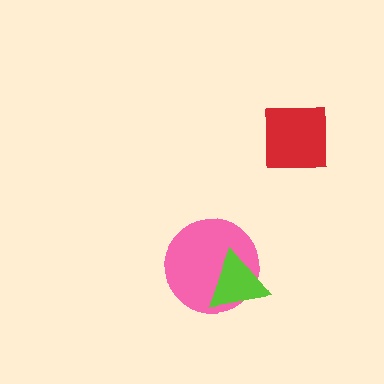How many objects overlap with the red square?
0 objects overlap with the red square.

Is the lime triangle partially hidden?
No, no other shape covers it.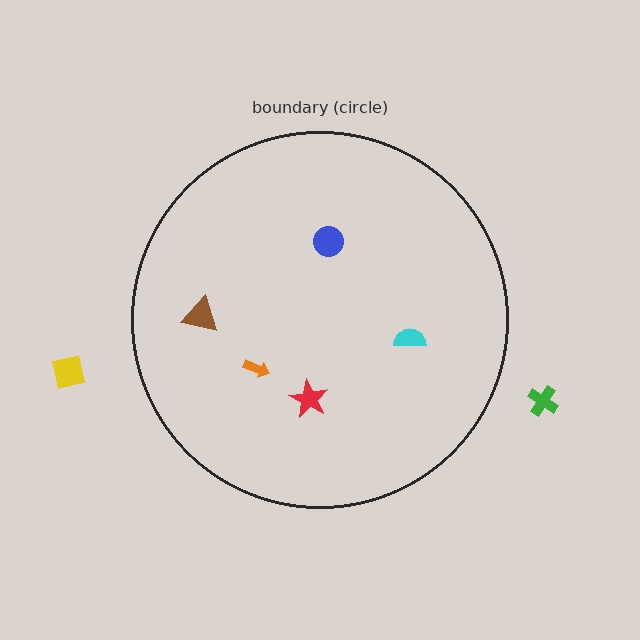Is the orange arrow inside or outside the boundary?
Inside.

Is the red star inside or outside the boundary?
Inside.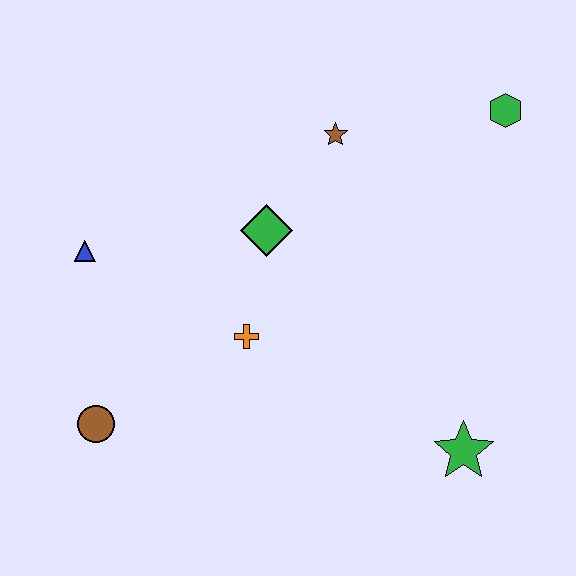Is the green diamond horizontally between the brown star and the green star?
No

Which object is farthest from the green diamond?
The green star is farthest from the green diamond.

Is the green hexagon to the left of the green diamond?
No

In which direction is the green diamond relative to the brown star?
The green diamond is below the brown star.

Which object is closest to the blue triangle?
The brown circle is closest to the blue triangle.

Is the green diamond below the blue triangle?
No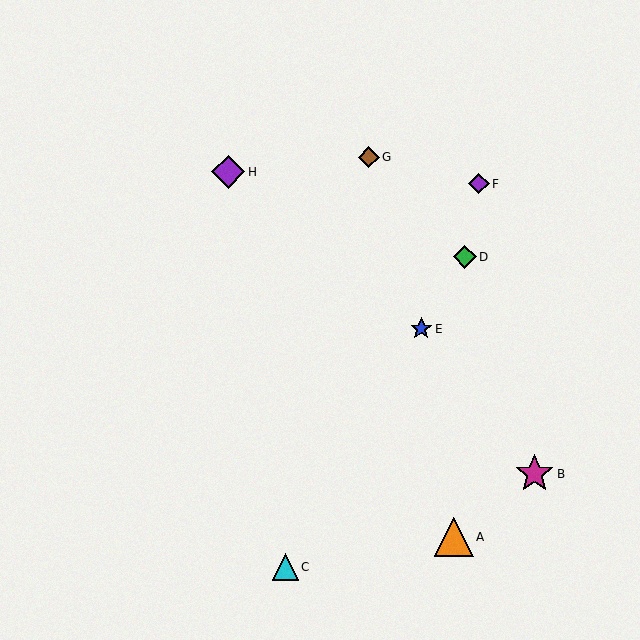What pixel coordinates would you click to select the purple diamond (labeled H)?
Click at (228, 172) to select the purple diamond H.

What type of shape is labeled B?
Shape B is a magenta star.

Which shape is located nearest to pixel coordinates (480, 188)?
The purple diamond (labeled F) at (479, 184) is nearest to that location.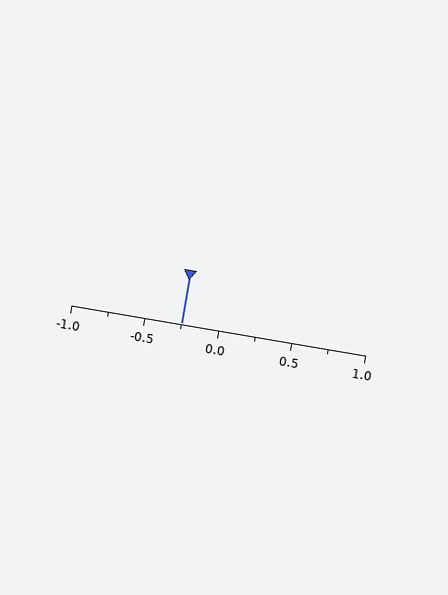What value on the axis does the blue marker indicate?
The marker indicates approximately -0.25.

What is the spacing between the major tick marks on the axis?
The major ticks are spaced 0.5 apart.